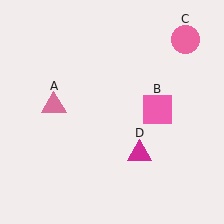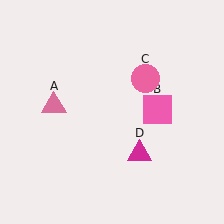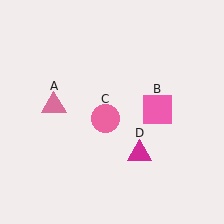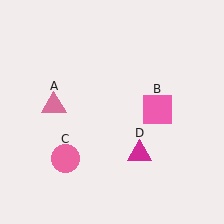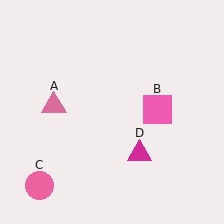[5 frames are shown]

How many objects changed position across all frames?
1 object changed position: pink circle (object C).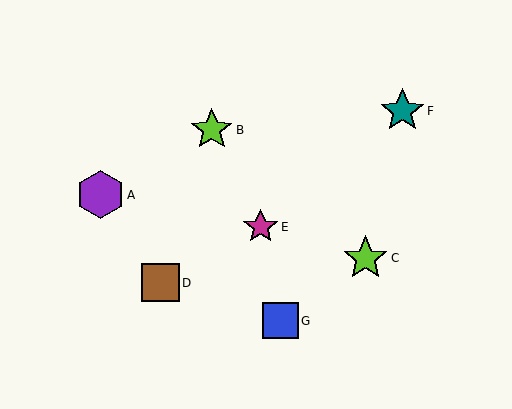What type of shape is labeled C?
Shape C is a lime star.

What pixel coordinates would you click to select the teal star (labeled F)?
Click at (402, 111) to select the teal star F.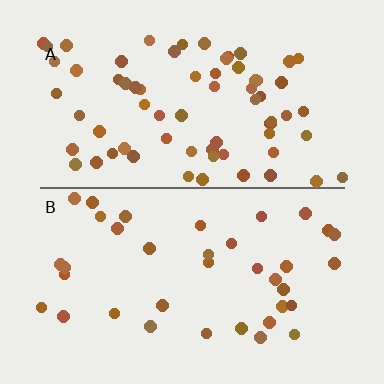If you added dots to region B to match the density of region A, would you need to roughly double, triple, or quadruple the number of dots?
Approximately double.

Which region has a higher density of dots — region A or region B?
A (the top).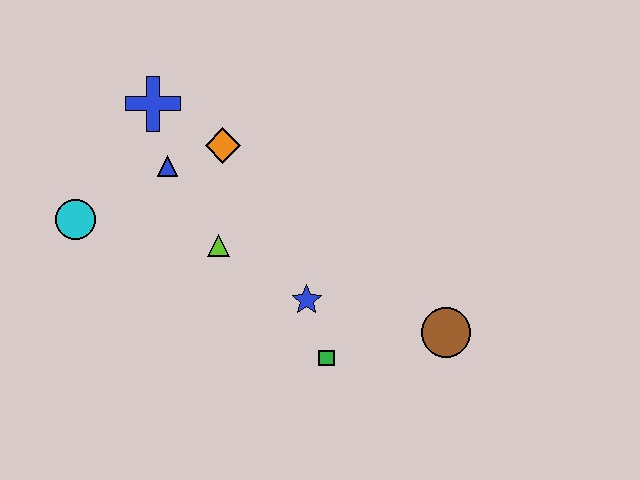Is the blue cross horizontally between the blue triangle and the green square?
No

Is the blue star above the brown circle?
Yes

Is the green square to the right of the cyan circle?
Yes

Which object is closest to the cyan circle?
The blue triangle is closest to the cyan circle.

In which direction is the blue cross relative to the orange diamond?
The blue cross is to the left of the orange diamond.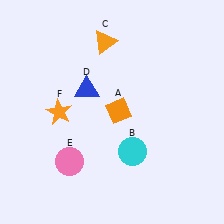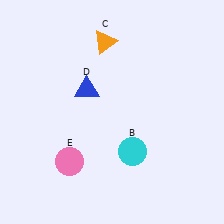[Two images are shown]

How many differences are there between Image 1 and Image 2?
There are 2 differences between the two images.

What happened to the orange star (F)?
The orange star (F) was removed in Image 2. It was in the top-left area of Image 1.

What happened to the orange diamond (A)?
The orange diamond (A) was removed in Image 2. It was in the top-right area of Image 1.